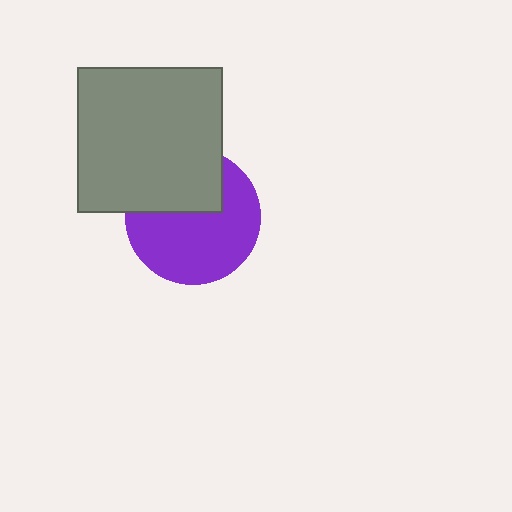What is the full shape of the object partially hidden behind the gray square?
The partially hidden object is a purple circle.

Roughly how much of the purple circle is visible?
About half of it is visible (roughly 64%).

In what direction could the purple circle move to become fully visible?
The purple circle could move down. That would shift it out from behind the gray square entirely.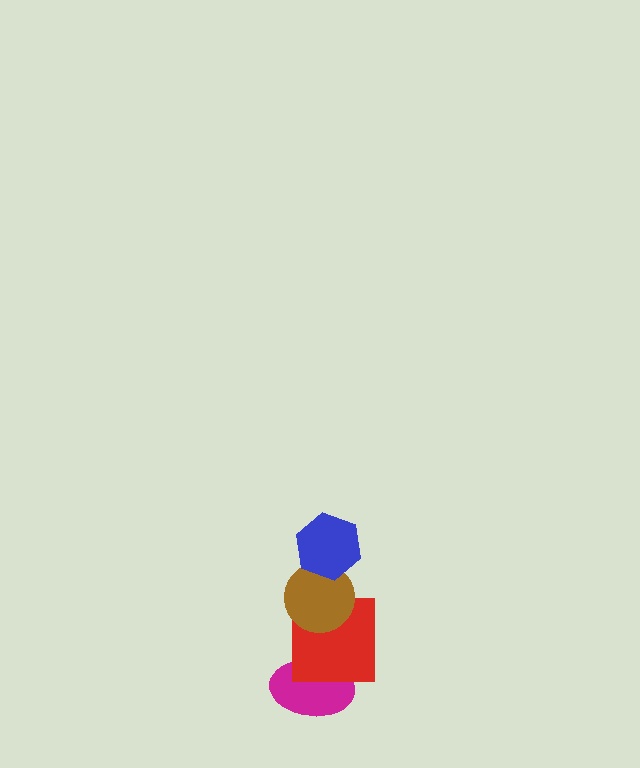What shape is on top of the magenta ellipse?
The red square is on top of the magenta ellipse.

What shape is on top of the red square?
The brown circle is on top of the red square.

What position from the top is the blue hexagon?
The blue hexagon is 1st from the top.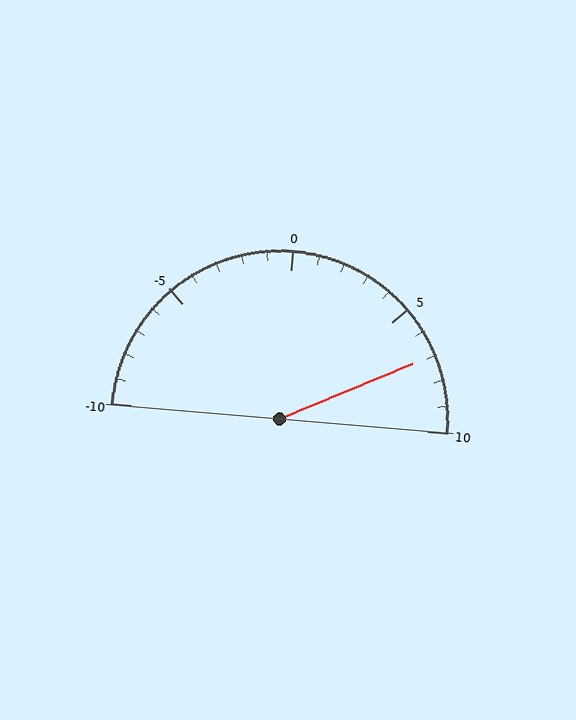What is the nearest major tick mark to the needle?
The nearest major tick mark is 5.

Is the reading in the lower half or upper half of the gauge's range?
The reading is in the upper half of the range (-10 to 10).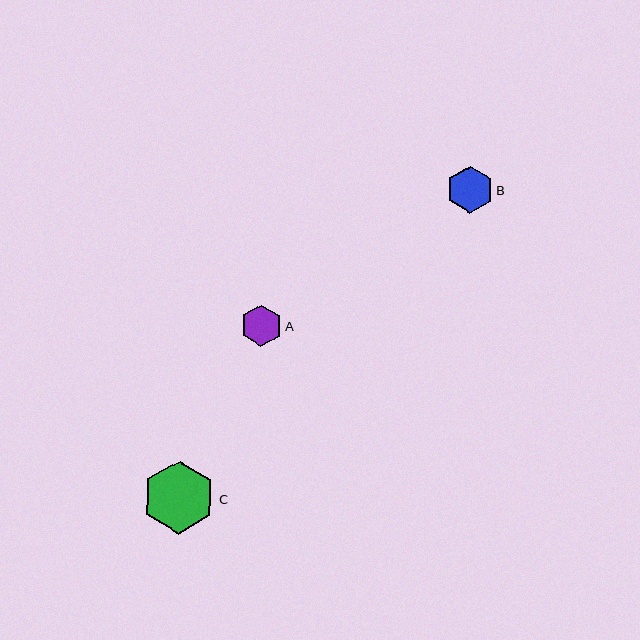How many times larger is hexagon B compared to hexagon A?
Hexagon B is approximately 1.1 times the size of hexagon A.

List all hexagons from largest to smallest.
From largest to smallest: C, B, A.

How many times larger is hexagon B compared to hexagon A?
Hexagon B is approximately 1.1 times the size of hexagon A.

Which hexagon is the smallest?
Hexagon A is the smallest with a size of approximately 41 pixels.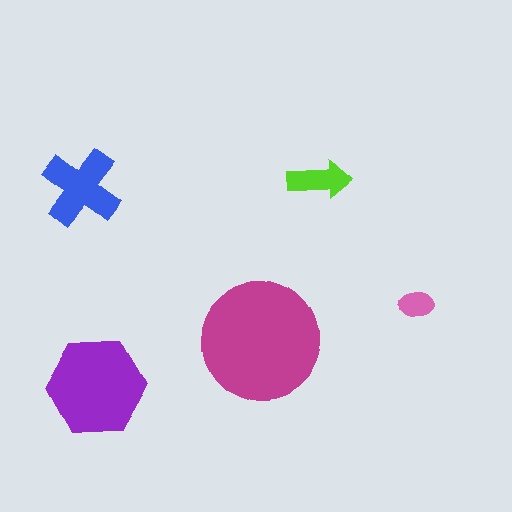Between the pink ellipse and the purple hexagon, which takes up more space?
The purple hexagon.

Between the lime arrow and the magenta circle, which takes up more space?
The magenta circle.